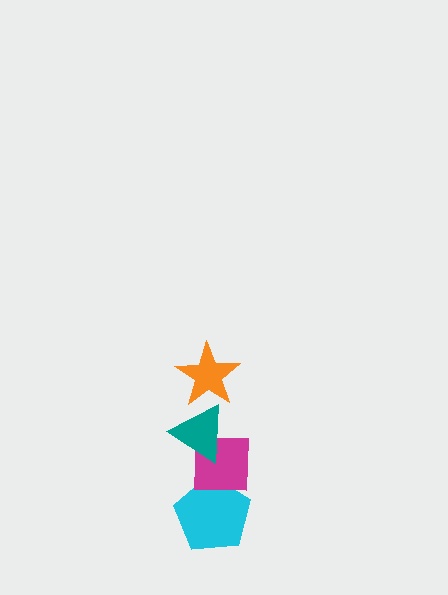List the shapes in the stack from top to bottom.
From top to bottom: the orange star, the teal triangle, the magenta square, the cyan pentagon.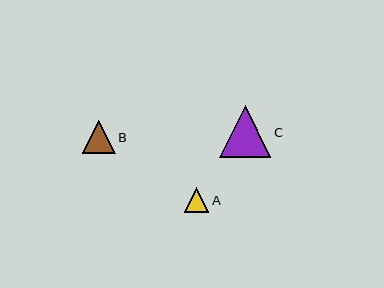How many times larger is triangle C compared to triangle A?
Triangle C is approximately 2.1 times the size of triangle A.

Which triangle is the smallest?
Triangle A is the smallest with a size of approximately 25 pixels.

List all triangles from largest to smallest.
From largest to smallest: C, B, A.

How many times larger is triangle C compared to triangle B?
Triangle C is approximately 1.6 times the size of triangle B.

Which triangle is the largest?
Triangle C is the largest with a size of approximately 52 pixels.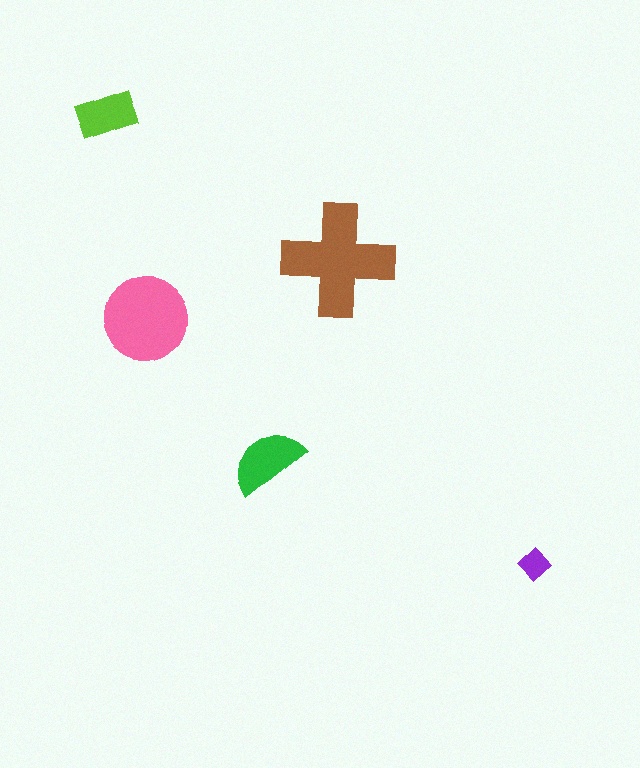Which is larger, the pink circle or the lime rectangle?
The pink circle.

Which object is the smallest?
The purple diamond.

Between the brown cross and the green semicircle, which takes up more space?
The brown cross.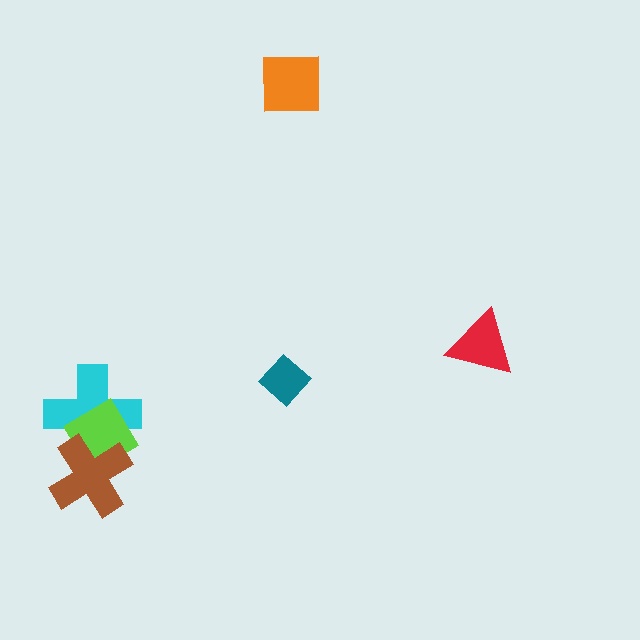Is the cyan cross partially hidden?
Yes, it is partially covered by another shape.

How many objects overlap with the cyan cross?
2 objects overlap with the cyan cross.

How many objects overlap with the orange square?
0 objects overlap with the orange square.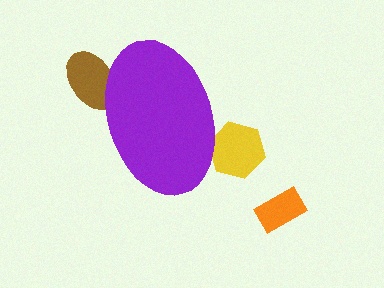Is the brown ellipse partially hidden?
Yes, the brown ellipse is partially hidden behind the purple ellipse.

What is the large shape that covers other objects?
A purple ellipse.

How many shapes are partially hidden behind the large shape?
2 shapes are partially hidden.